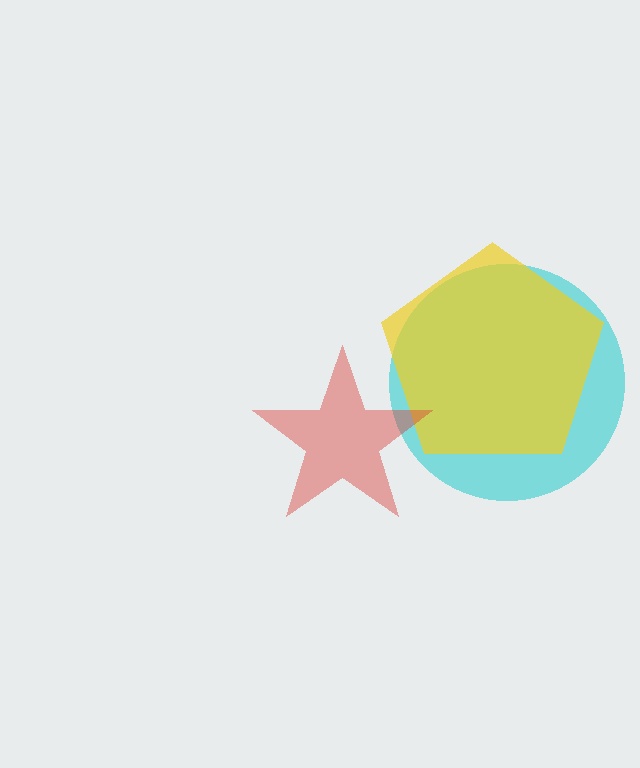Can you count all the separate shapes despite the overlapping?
Yes, there are 3 separate shapes.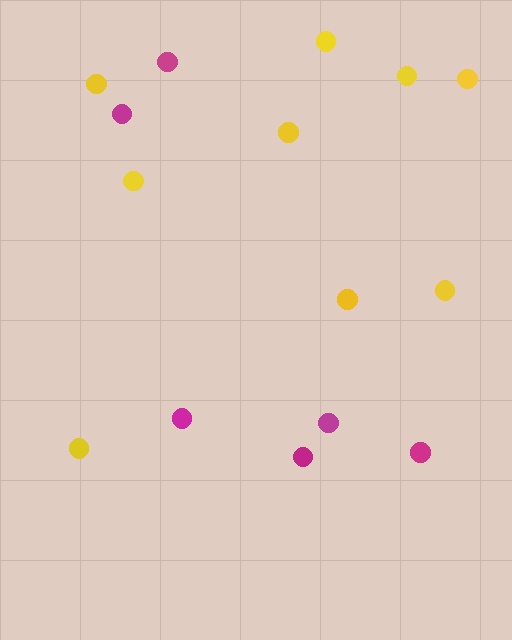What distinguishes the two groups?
There are 2 groups: one group of yellow circles (9) and one group of magenta circles (6).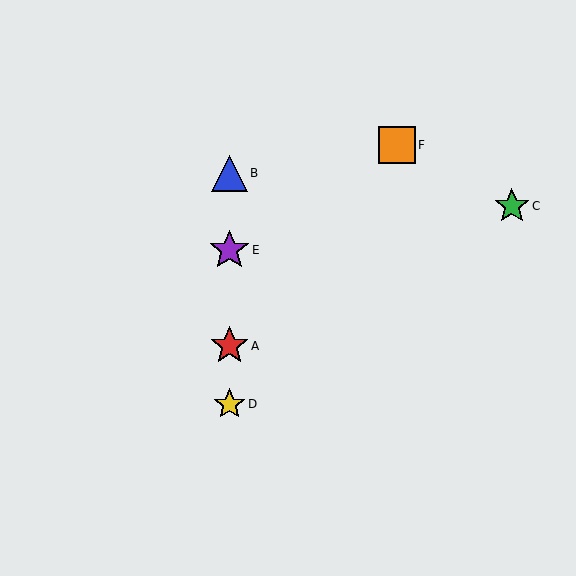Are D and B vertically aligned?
Yes, both are at x≈229.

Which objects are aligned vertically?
Objects A, B, D, E are aligned vertically.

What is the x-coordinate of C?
Object C is at x≈512.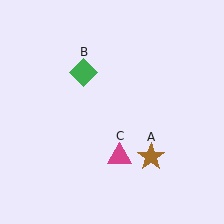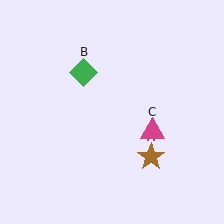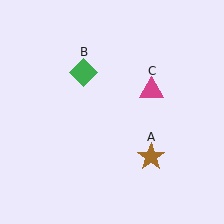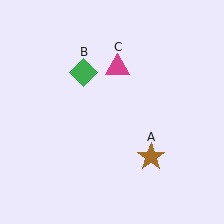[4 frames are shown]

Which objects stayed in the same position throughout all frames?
Brown star (object A) and green diamond (object B) remained stationary.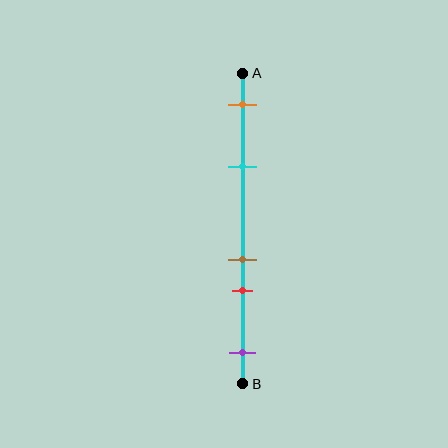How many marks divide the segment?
There are 5 marks dividing the segment.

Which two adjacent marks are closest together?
The brown and red marks are the closest adjacent pair.